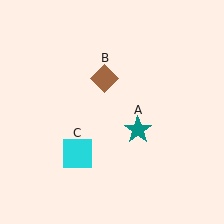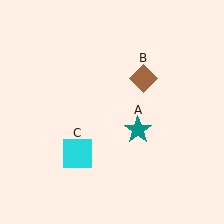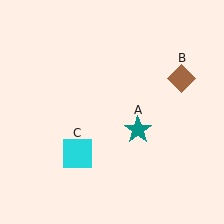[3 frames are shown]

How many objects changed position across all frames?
1 object changed position: brown diamond (object B).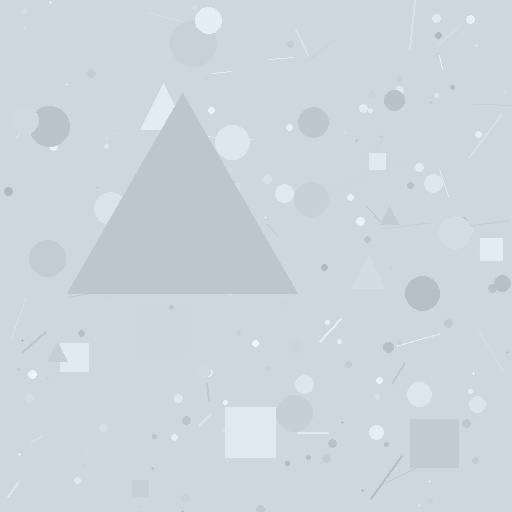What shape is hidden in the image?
A triangle is hidden in the image.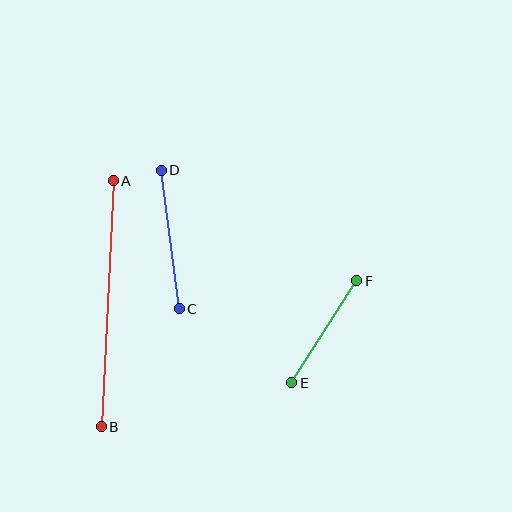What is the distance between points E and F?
The distance is approximately 121 pixels.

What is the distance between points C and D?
The distance is approximately 140 pixels.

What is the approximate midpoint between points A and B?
The midpoint is at approximately (107, 304) pixels.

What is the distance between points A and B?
The distance is approximately 246 pixels.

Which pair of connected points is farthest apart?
Points A and B are farthest apart.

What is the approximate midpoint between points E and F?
The midpoint is at approximately (324, 332) pixels.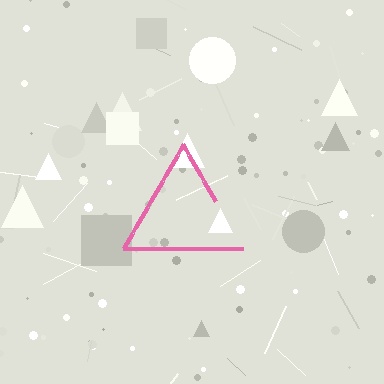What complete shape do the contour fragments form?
The contour fragments form a triangle.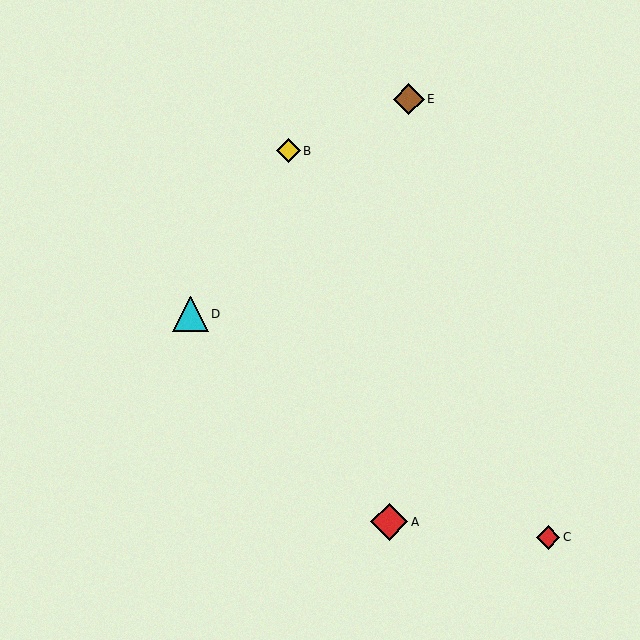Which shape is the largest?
The red diamond (labeled A) is the largest.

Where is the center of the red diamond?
The center of the red diamond is at (389, 522).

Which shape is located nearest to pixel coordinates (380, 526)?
The red diamond (labeled A) at (389, 522) is nearest to that location.